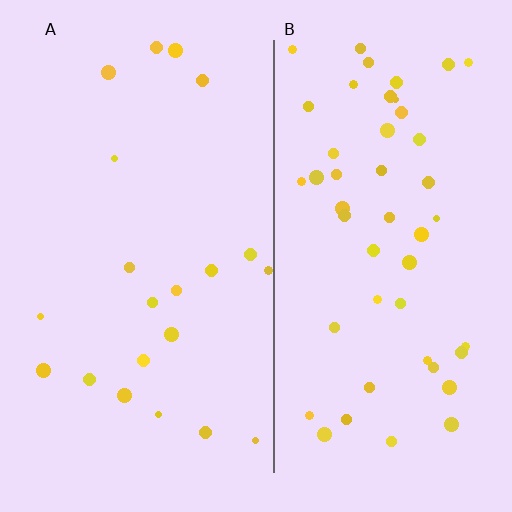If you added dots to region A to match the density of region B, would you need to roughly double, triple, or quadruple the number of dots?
Approximately double.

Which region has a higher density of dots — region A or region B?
B (the right).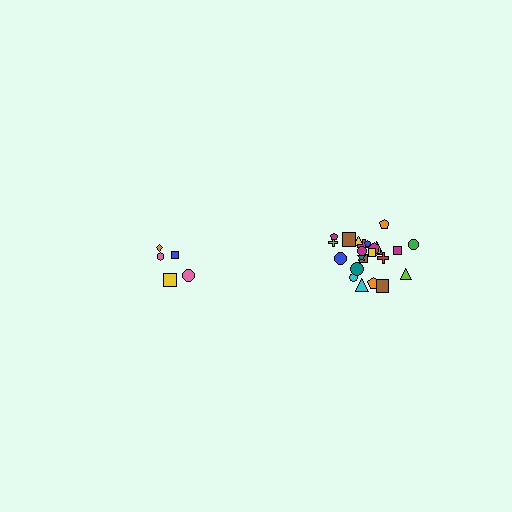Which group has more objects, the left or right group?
The right group.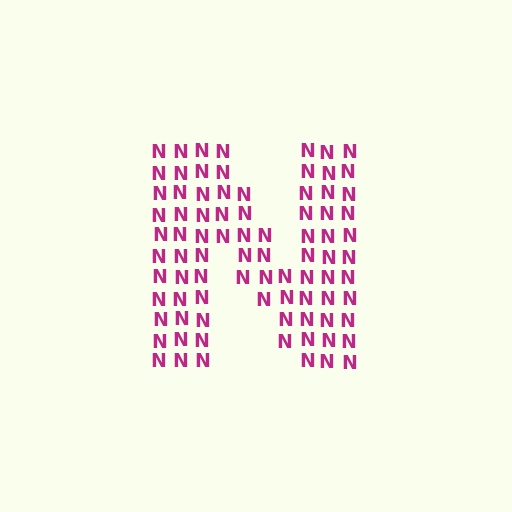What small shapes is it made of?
It is made of small letter N's.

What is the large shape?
The large shape is the letter N.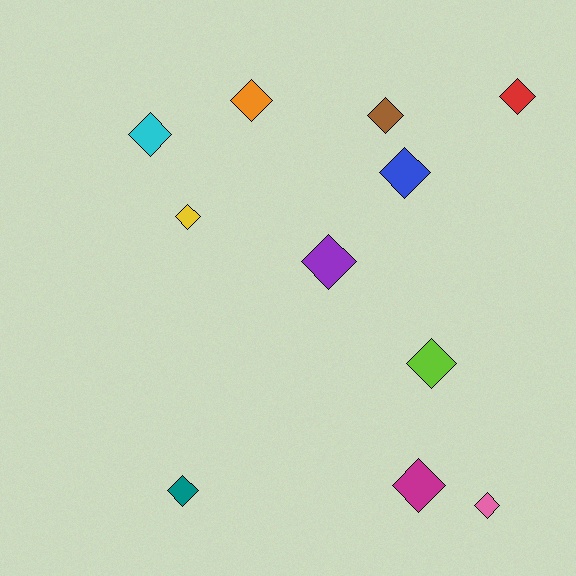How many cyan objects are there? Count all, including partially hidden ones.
There is 1 cyan object.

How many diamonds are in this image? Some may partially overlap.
There are 11 diamonds.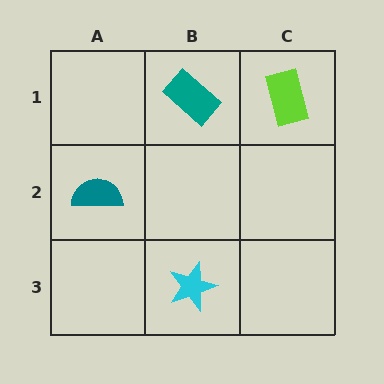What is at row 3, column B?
A cyan star.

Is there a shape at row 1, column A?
No, that cell is empty.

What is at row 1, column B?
A teal rectangle.